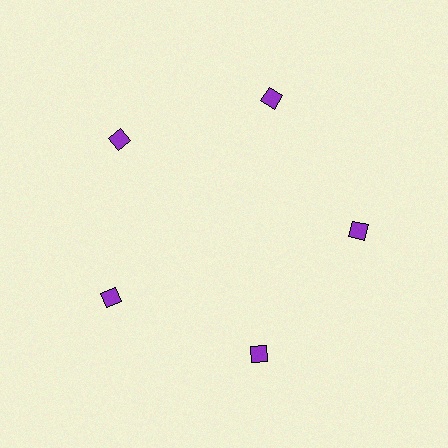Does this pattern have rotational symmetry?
Yes, this pattern has 5-fold rotational symmetry. It looks the same after rotating 72 degrees around the center.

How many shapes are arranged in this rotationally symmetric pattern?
There are 5 shapes, arranged in 5 groups of 1.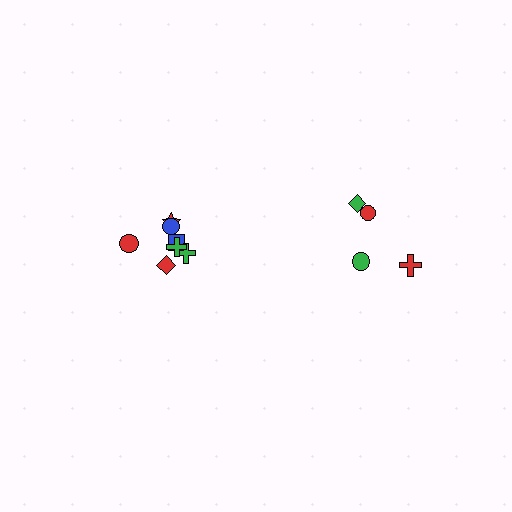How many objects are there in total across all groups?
There are 11 objects.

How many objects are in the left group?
There are 7 objects.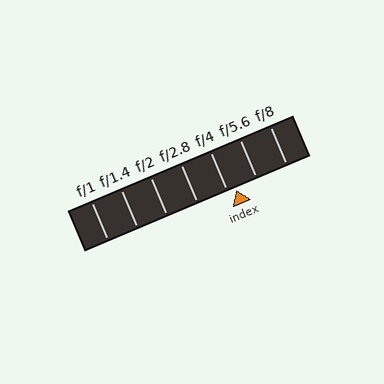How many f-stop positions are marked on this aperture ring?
There are 7 f-stop positions marked.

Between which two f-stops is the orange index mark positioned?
The index mark is between f/4 and f/5.6.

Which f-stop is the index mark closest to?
The index mark is closest to f/4.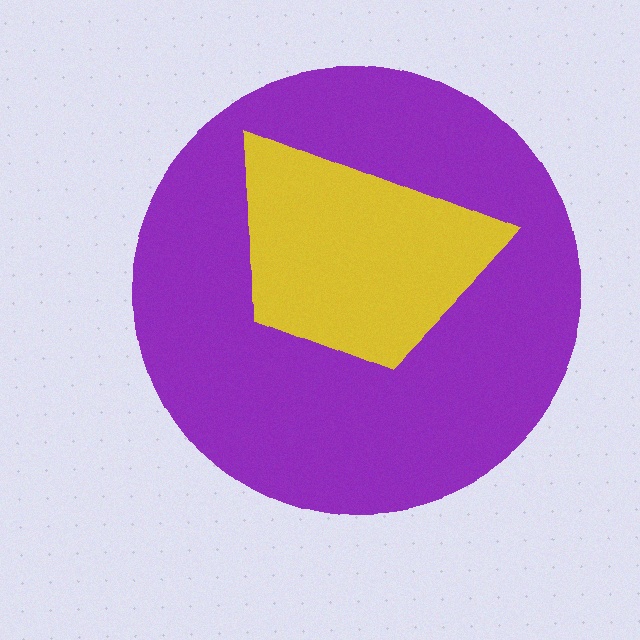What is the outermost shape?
The purple circle.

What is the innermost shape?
The yellow trapezoid.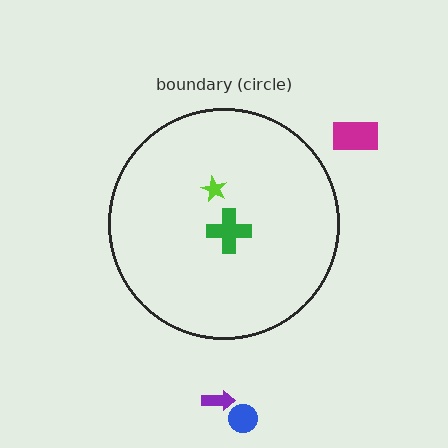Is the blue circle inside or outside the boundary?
Outside.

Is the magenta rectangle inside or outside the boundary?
Outside.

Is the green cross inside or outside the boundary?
Inside.